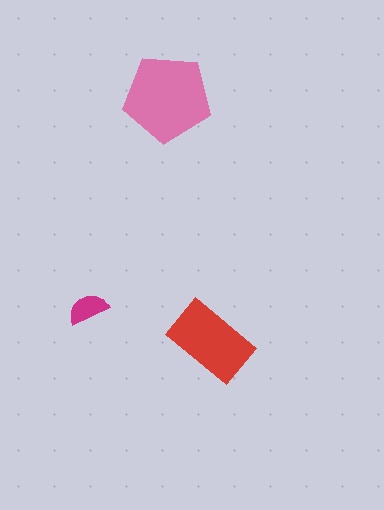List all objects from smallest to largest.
The magenta semicircle, the red rectangle, the pink pentagon.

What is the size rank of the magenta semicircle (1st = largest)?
3rd.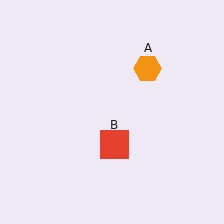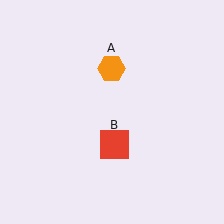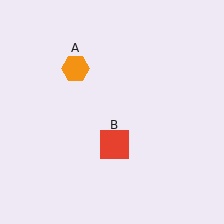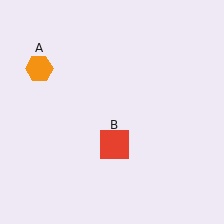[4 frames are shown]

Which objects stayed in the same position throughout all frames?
Red square (object B) remained stationary.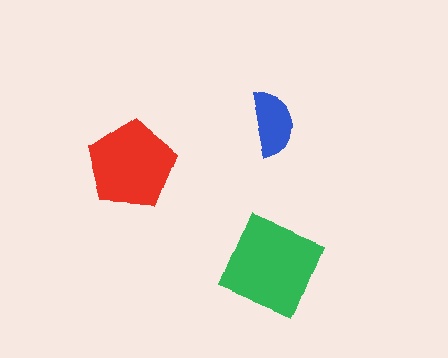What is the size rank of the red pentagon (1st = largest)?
2nd.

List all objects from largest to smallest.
The green square, the red pentagon, the blue semicircle.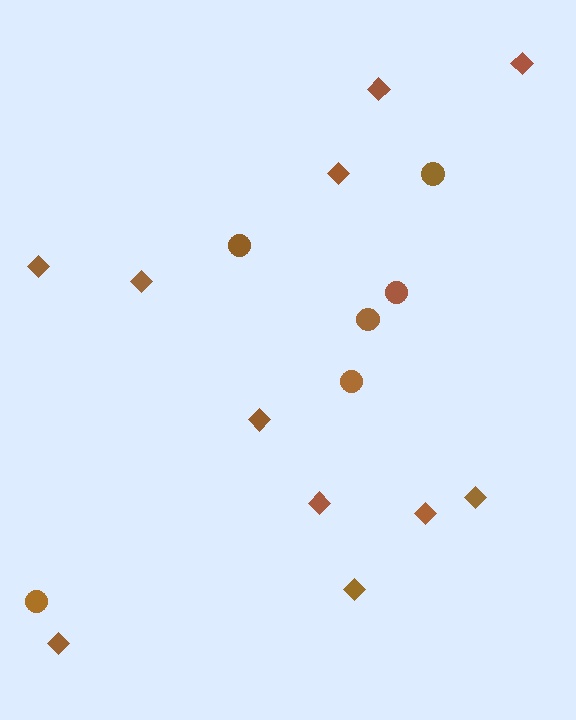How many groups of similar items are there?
There are 2 groups: one group of diamonds (11) and one group of circles (6).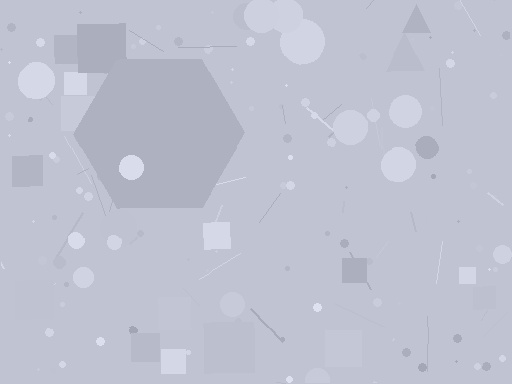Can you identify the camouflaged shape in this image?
The camouflaged shape is a hexagon.